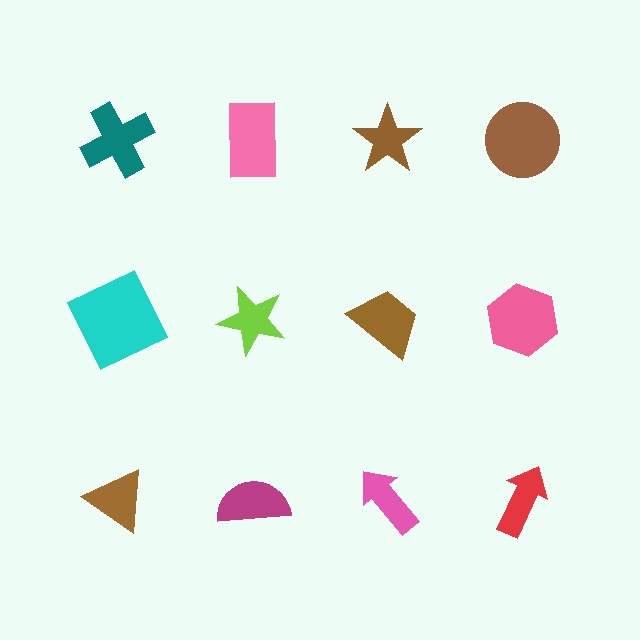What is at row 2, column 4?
A pink hexagon.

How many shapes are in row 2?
4 shapes.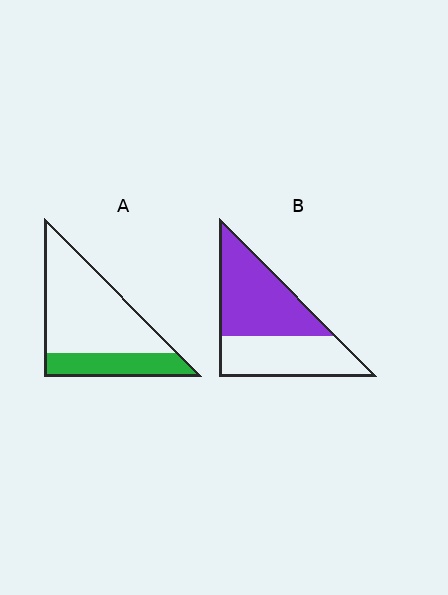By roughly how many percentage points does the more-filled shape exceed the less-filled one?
By roughly 25 percentage points (B over A).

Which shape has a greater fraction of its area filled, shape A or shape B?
Shape B.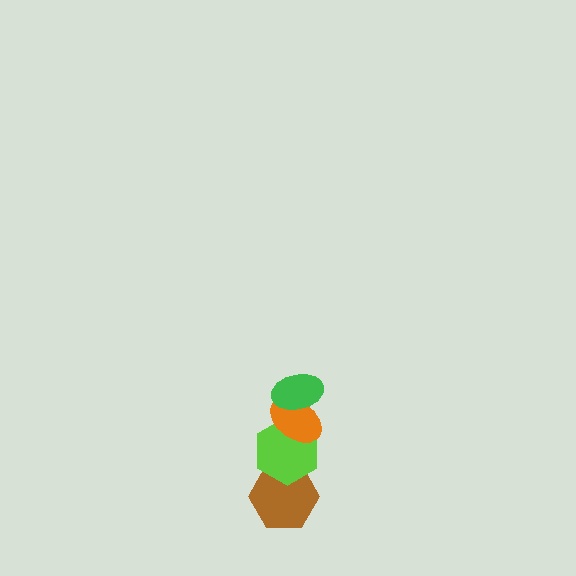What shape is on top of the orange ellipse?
The green ellipse is on top of the orange ellipse.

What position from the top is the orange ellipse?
The orange ellipse is 2nd from the top.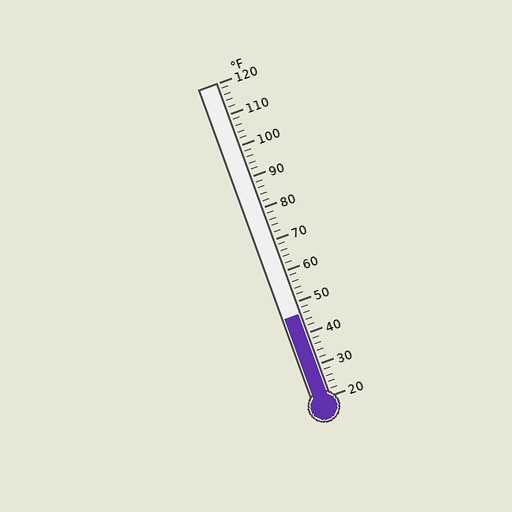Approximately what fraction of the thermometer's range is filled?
The thermometer is filled to approximately 25% of its range.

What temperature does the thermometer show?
The thermometer shows approximately 46°F.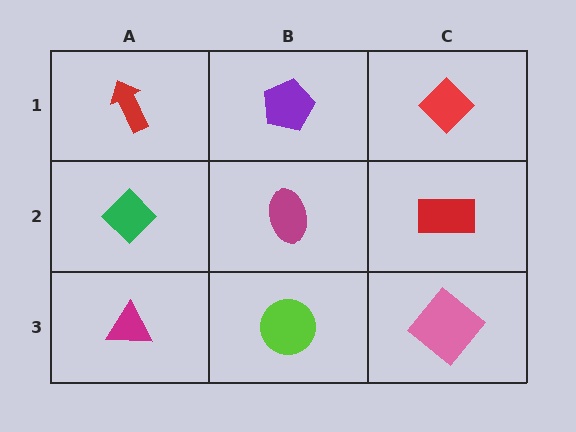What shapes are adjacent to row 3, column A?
A green diamond (row 2, column A), a lime circle (row 3, column B).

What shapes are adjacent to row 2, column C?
A red diamond (row 1, column C), a pink diamond (row 3, column C), a magenta ellipse (row 2, column B).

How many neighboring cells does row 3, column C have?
2.